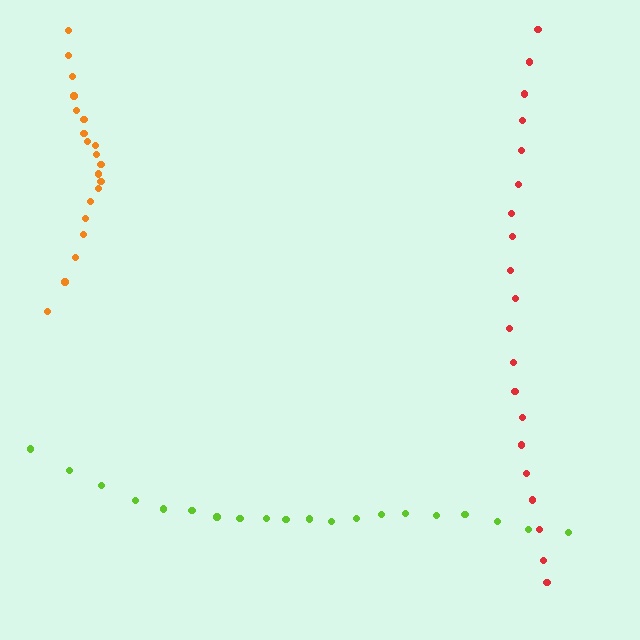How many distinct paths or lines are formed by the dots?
There are 3 distinct paths.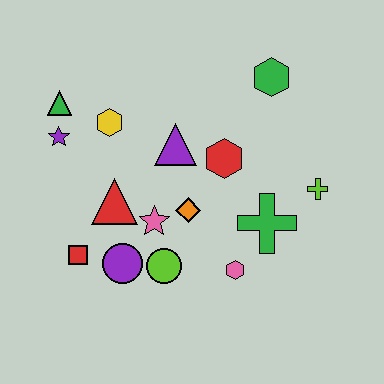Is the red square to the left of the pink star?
Yes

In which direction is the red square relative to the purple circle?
The red square is to the left of the purple circle.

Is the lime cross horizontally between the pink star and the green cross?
No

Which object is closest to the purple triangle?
The red hexagon is closest to the purple triangle.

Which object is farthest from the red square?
The green hexagon is farthest from the red square.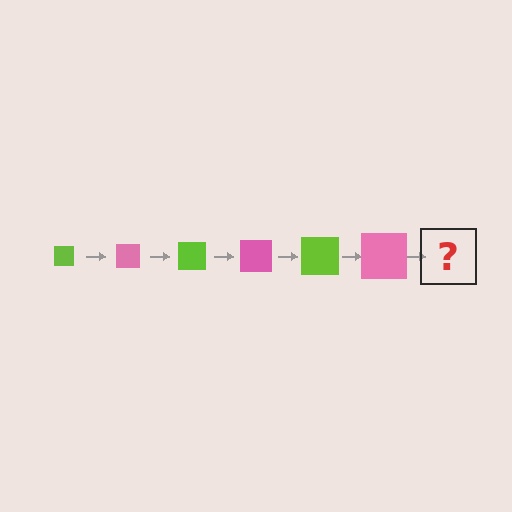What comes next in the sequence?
The next element should be a lime square, larger than the previous one.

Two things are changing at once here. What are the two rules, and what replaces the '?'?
The two rules are that the square grows larger each step and the color cycles through lime and pink. The '?' should be a lime square, larger than the previous one.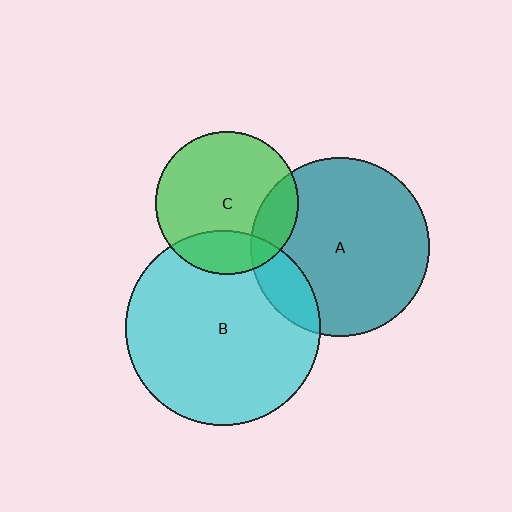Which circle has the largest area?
Circle B (cyan).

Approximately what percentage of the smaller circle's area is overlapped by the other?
Approximately 15%.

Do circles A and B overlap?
Yes.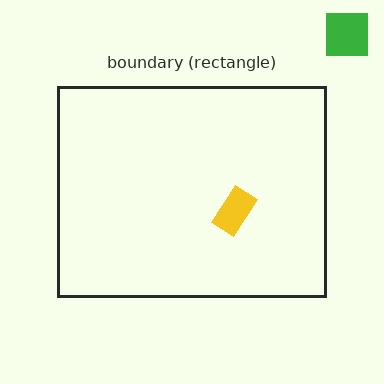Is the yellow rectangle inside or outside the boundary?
Inside.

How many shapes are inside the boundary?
1 inside, 1 outside.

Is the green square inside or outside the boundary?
Outside.